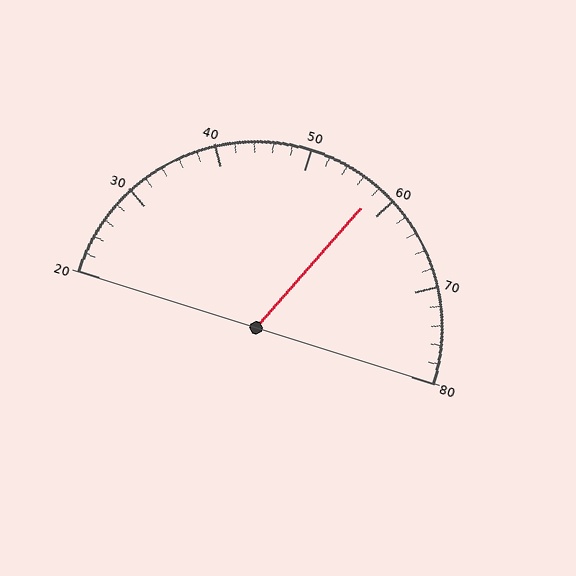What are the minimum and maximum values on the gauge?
The gauge ranges from 20 to 80.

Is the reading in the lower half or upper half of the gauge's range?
The reading is in the upper half of the range (20 to 80).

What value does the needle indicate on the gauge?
The needle indicates approximately 58.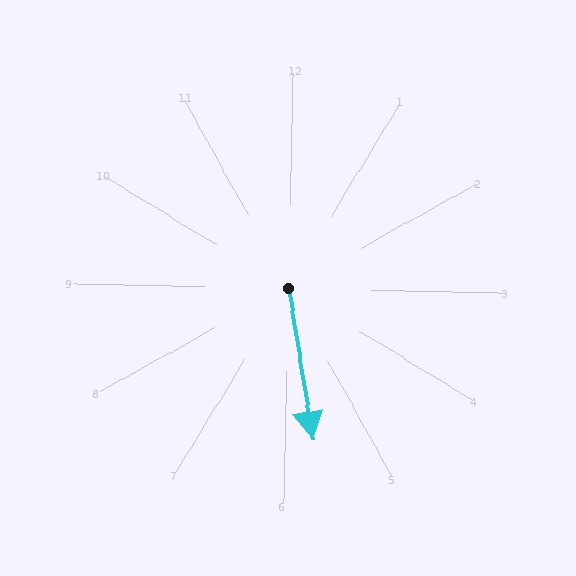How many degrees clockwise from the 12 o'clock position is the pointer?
Approximately 170 degrees.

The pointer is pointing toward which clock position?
Roughly 6 o'clock.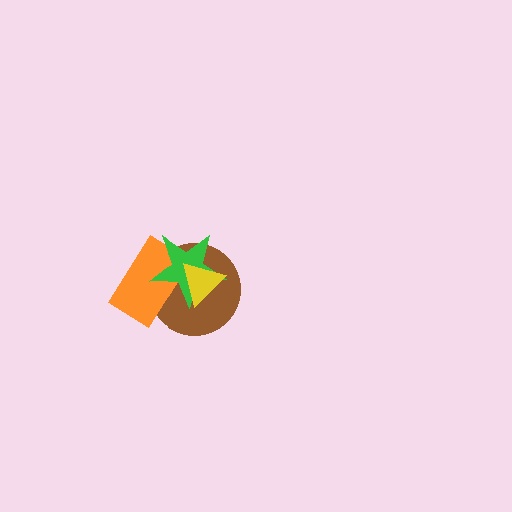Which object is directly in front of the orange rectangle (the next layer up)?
The green star is directly in front of the orange rectangle.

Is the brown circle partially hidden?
Yes, it is partially covered by another shape.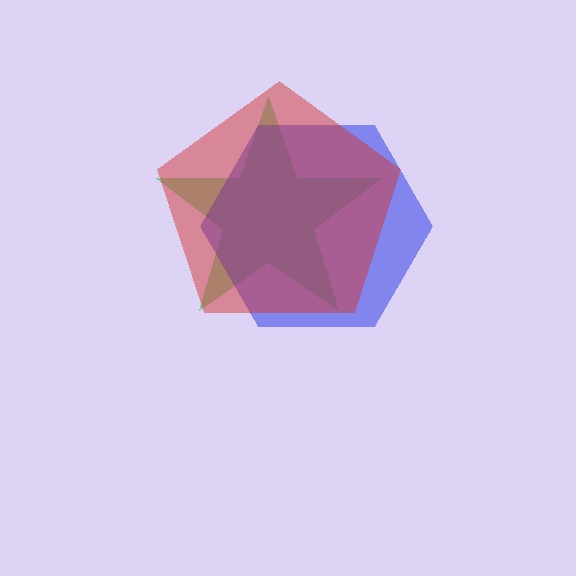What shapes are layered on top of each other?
The layered shapes are: a green star, a blue hexagon, a red pentagon.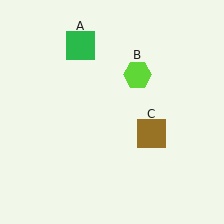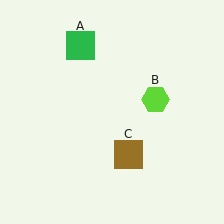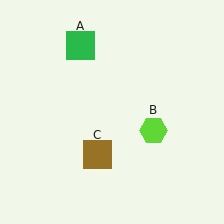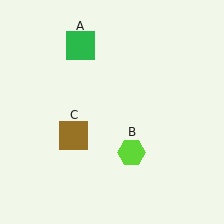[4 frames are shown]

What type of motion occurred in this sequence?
The lime hexagon (object B), brown square (object C) rotated clockwise around the center of the scene.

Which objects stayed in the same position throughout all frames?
Green square (object A) remained stationary.